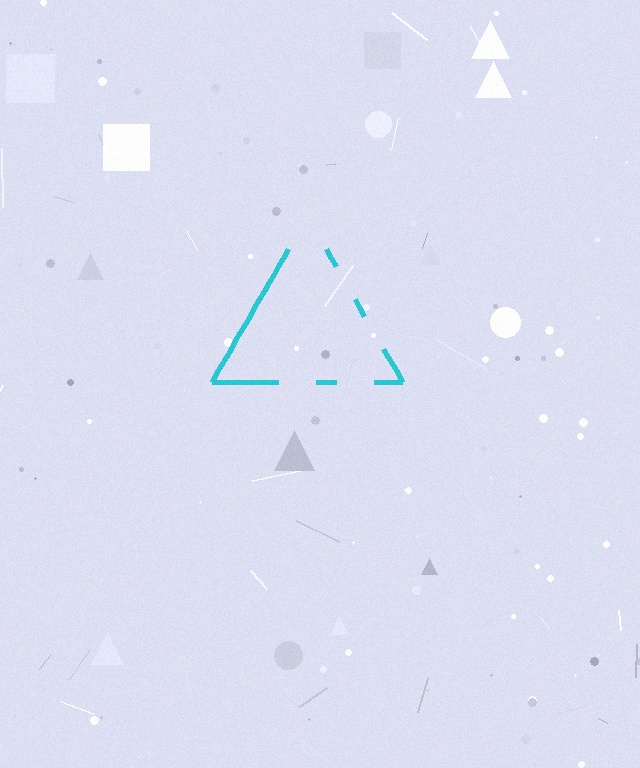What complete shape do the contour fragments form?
The contour fragments form a triangle.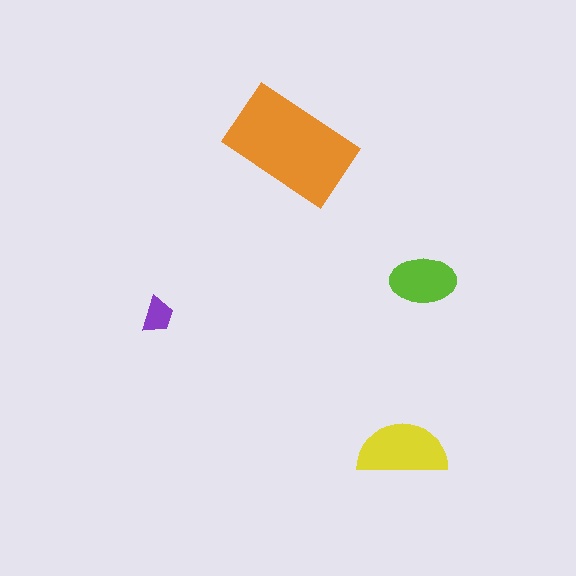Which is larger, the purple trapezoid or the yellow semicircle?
The yellow semicircle.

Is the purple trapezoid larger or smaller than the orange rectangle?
Smaller.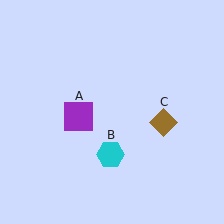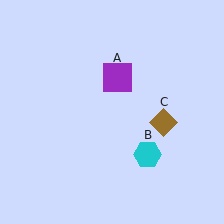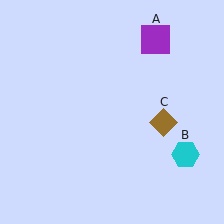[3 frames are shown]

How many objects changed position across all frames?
2 objects changed position: purple square (object A), cyan hexagon (object B).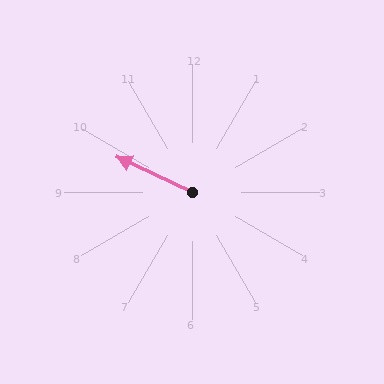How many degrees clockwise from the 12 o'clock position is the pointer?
Approximately 295 degrees.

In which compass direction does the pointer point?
Northwest.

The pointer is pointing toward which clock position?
Roughly 10 o'clock.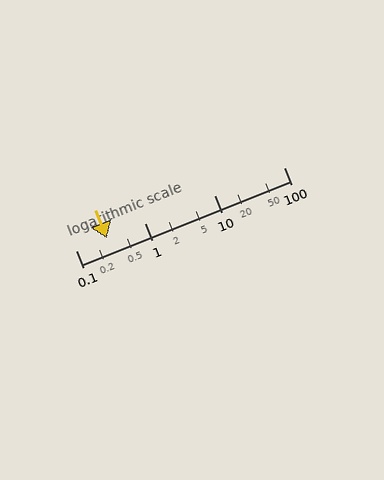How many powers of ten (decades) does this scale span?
The scale spans 3 decades, from 0.1 to 100.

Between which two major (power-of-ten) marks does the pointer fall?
The pointer is between 0.1 and 1.